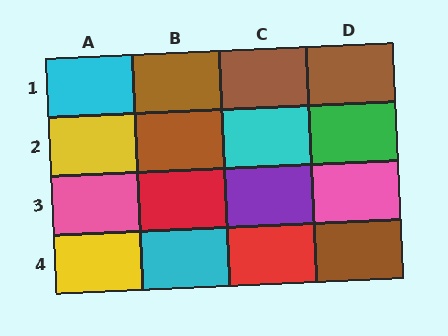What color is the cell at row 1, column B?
Brown.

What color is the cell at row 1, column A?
Cyan.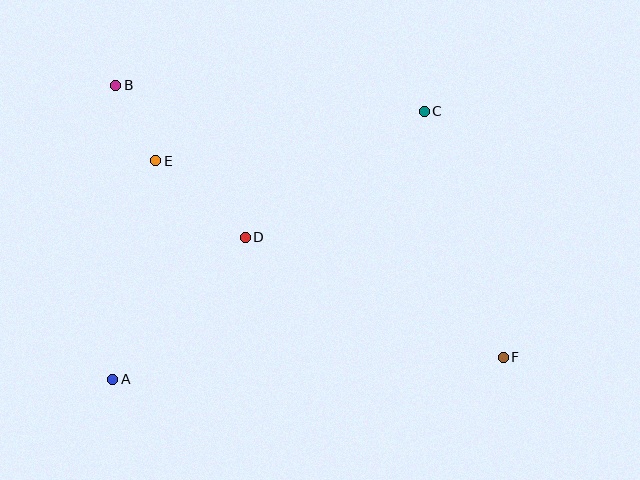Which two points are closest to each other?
Points B and E are closest to each other.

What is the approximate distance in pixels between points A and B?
The distance between A and B is approximately 294 pixels.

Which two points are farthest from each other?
Points B and F are farthest from each other.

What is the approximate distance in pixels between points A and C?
The distance between A and C is approximately 411 pixels.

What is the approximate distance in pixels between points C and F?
The distance between C and F is approximately 258 pixels.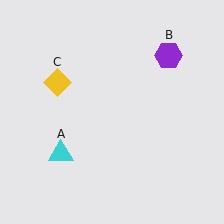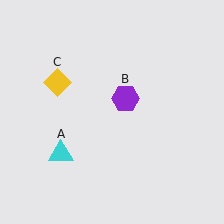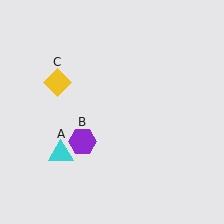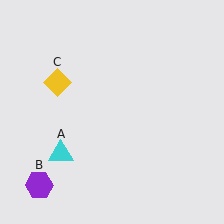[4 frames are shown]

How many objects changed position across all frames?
1 object changed position: purple hexagon (object B).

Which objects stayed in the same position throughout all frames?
Cyan triangle (object A) and yellow diamond (object C) remained stationary.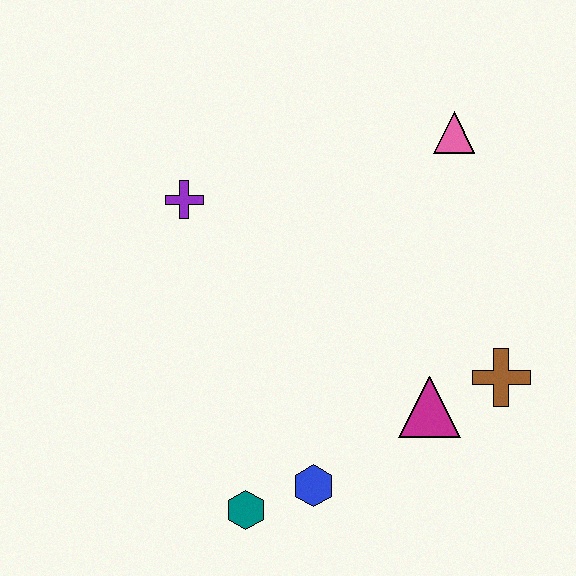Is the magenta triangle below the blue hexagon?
No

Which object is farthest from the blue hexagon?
The pink triangle is farthest from the blue hexagon.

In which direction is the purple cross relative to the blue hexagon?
The purple cross is above the blue hexagon.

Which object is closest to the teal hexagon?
The blue hexagon is closest to the teal hexagon.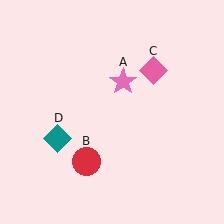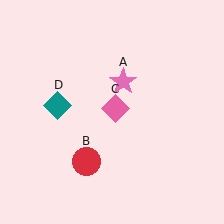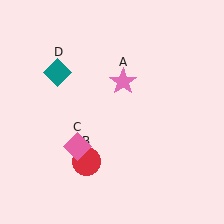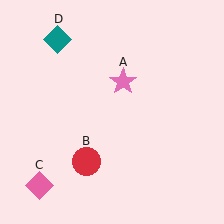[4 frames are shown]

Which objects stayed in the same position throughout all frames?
Pink star (object A) and red circle (object B) remained stationary.